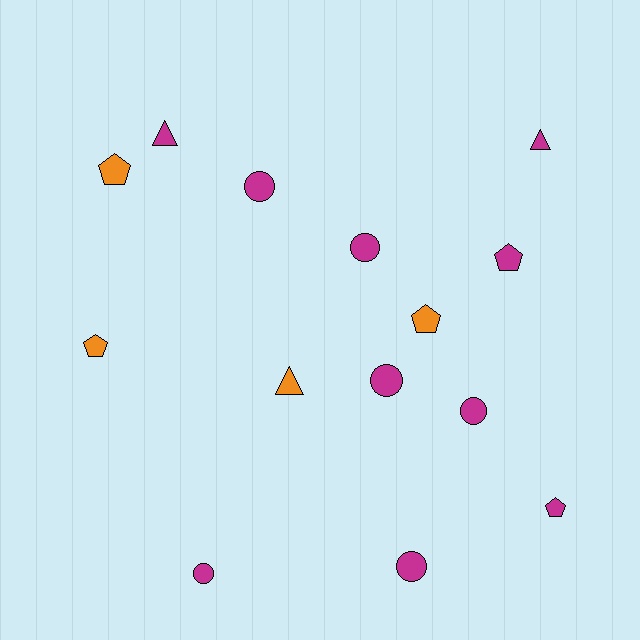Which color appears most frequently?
Magenta, with 10 objects.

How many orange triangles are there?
There is 1 orange triangle.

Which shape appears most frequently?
Circle, with 6 objects.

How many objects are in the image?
There are 14 objects.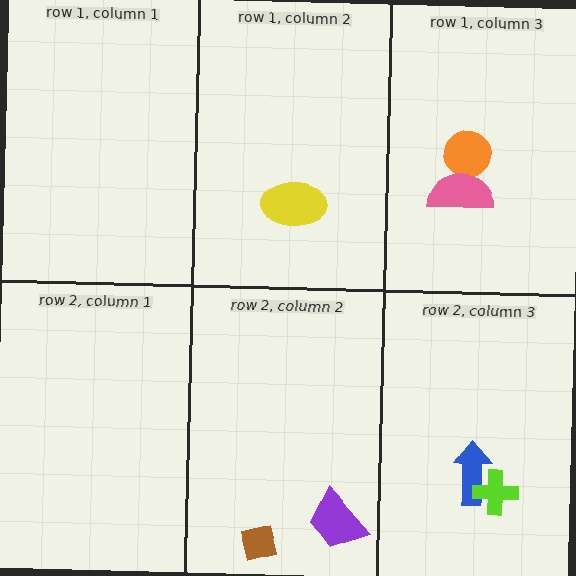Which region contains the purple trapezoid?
The row 2, column 2 region.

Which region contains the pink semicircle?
The row 1, column 3 region.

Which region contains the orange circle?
The row 1, column 3 region.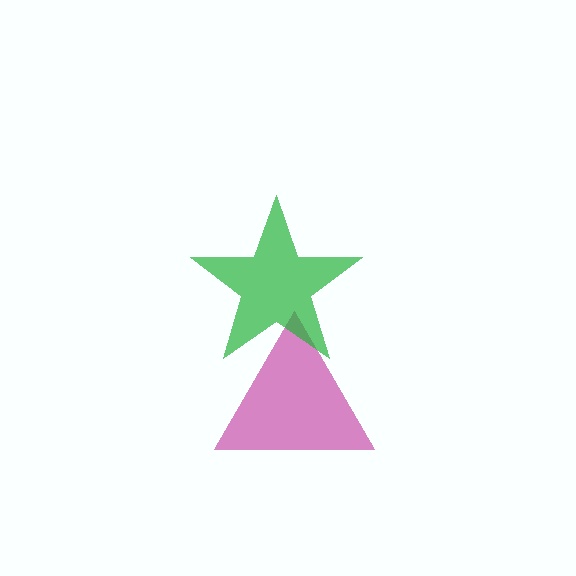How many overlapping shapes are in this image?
There are 2 overlapping shapes in the image.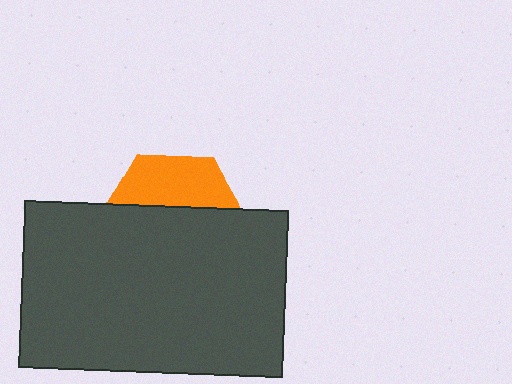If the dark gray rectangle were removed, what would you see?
You would see the complete orange hexagon.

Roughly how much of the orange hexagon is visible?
A small part of it is visible (roughly 35%).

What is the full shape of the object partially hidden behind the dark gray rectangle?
The partially hidden object is an orange hexagon.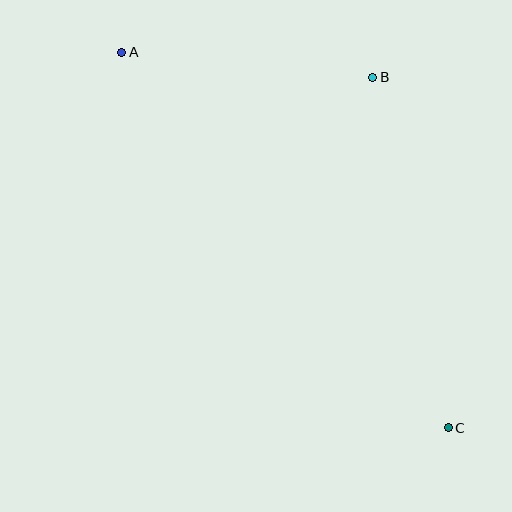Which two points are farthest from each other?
Points A and C are farthest from each other.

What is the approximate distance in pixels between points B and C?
The distance between B and C is approximately 359 pixels.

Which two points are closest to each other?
Points A and B are closest to each other.